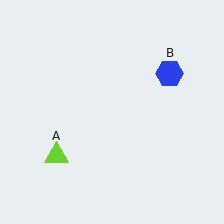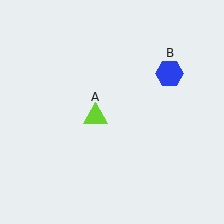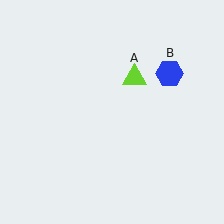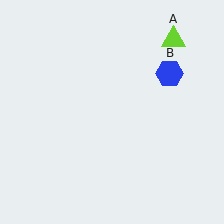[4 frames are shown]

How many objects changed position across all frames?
1 object changed position: lime triangle (object A).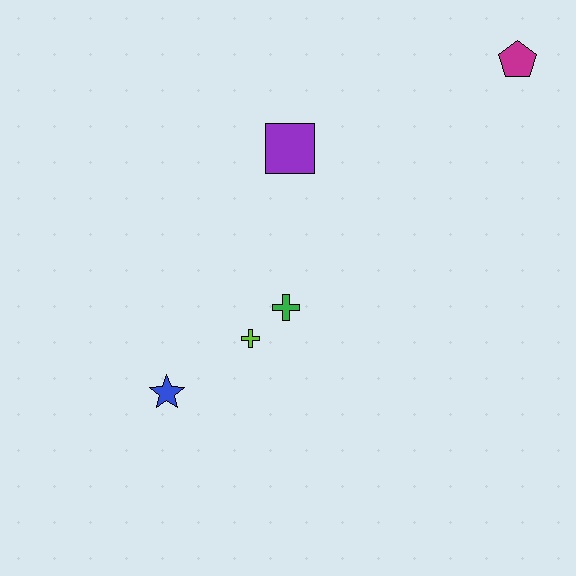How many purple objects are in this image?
There is 1 purple object.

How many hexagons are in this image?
There are no hexagons.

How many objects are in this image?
There are 5 objects.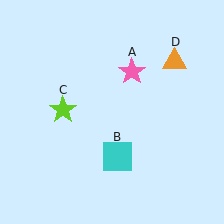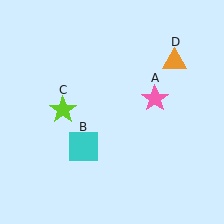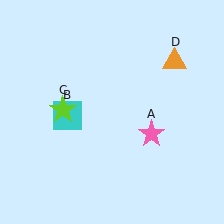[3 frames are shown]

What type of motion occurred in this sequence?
The pink star (object A), cyan square (object B) rotated clockwise around the center of the scene.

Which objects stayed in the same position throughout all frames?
Lime star (object C) and orange triangle (object D) remained stationary.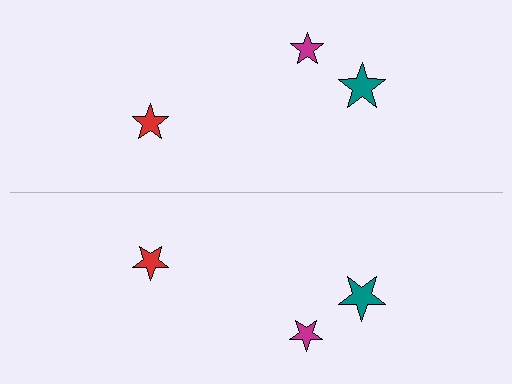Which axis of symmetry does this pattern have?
The pattern has a horizontal axis of symmetry running through the center of the image.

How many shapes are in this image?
There are 6 shapes in this image.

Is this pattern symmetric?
Yes, this pattern has bilateral (reflection) symmetry.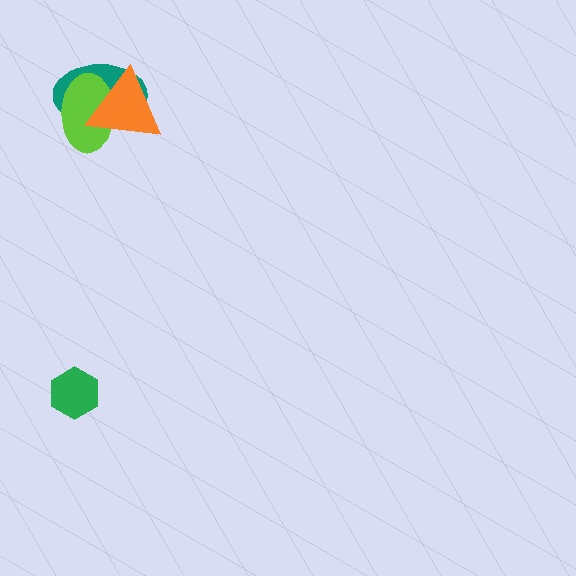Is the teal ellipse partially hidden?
Yes, it is partially covered by another shape.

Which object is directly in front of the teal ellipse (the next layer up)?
The lime ellipse is directly in front of the teal ellipse.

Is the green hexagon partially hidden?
No, no other shape covers it.